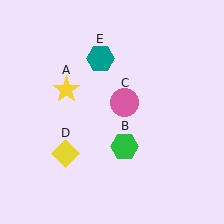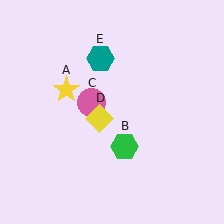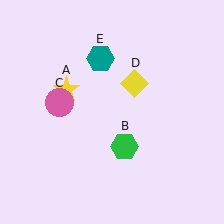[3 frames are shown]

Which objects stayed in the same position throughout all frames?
Yellow star (object A) and green hexagon (object B) and teal hexagon (object E) remained stationary.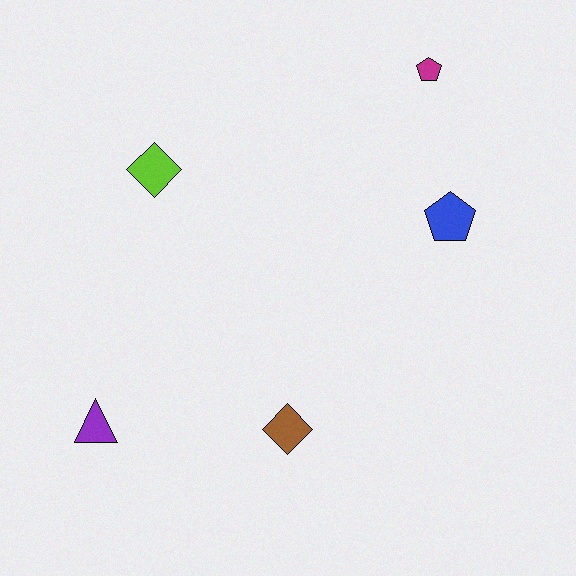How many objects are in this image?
There are 5 objects.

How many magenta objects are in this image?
There is 1 magenta object.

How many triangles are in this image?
There is 1 triangle.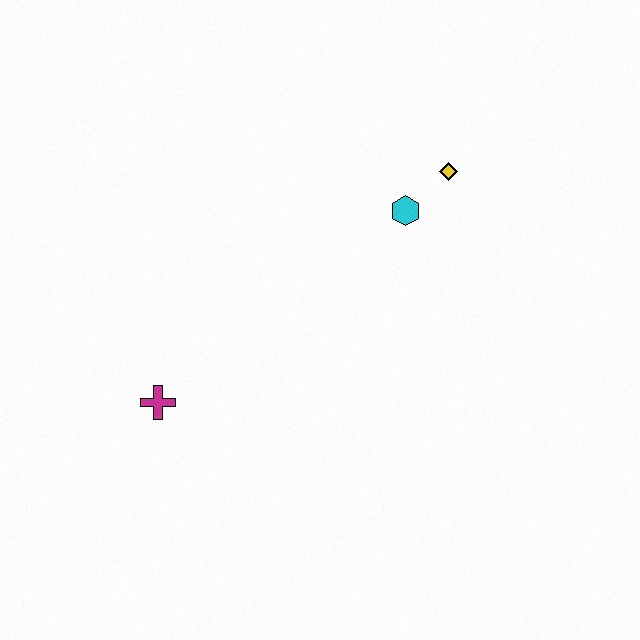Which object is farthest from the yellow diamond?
The magenta cross is farthest from the yellow diamond.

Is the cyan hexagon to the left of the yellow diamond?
Yes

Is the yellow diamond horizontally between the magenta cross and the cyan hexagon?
No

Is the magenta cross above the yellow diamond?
No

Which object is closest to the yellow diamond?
The cyan hexagon is closest to the yellow diamond.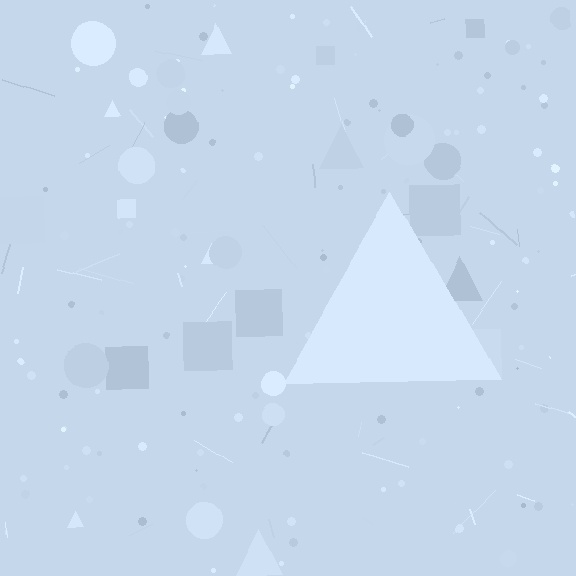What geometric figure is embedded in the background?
A triangle is embedded in the background.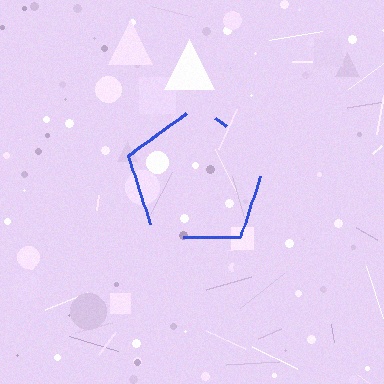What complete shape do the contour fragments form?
The contour fragments form a pentagon.